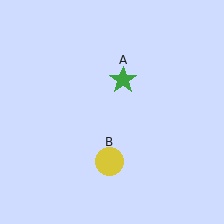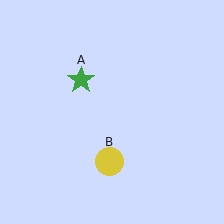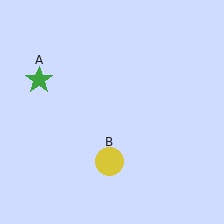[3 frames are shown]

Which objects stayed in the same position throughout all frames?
Yellow circle (object B) remained stationary.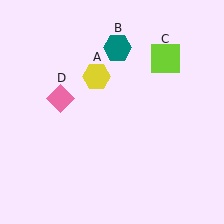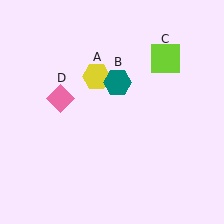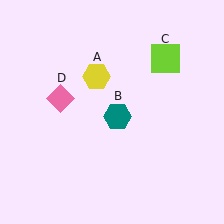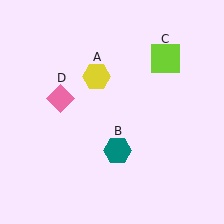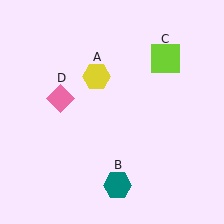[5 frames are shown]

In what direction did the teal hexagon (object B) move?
The teal hexagon (object B) moved down.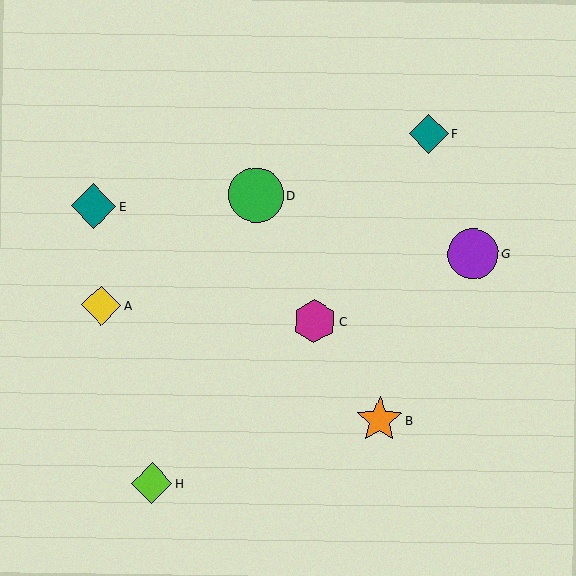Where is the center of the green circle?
The center of the green circle is at (256, 195).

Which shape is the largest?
The green circle (labeled D) is the largest.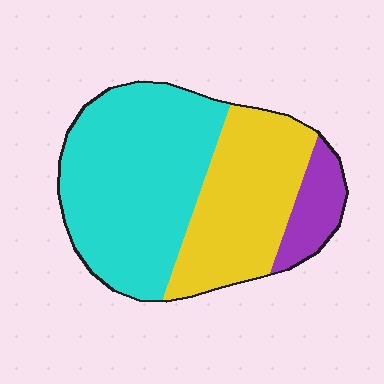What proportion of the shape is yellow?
Yellow covers about 35% of the shape.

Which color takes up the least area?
Purple, at roughly 10%.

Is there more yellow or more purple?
Yellow.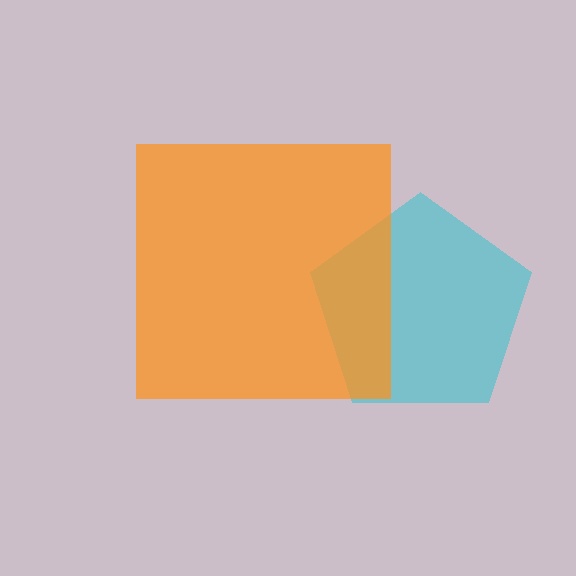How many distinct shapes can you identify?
There are 2 distinct shapes: a cyan pentagon, an orange square.